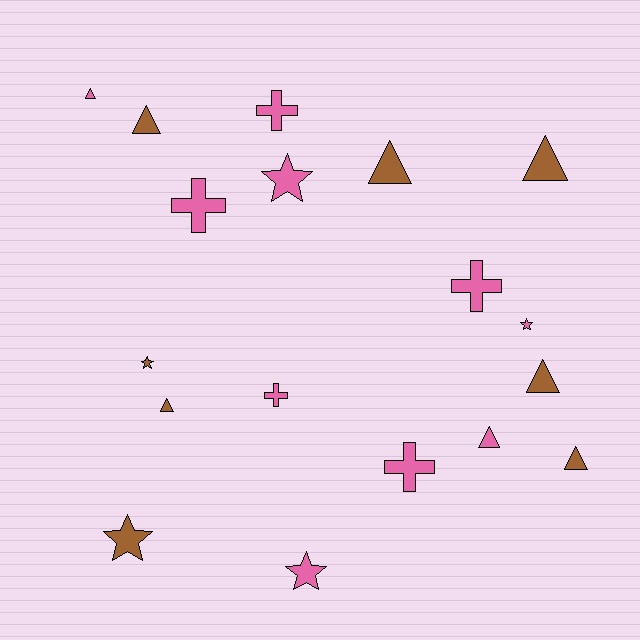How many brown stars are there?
There are 2 brown stars.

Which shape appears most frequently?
Triangle, with 8 objects.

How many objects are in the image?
There are 18 objects.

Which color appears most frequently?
Pink, with 10 objects.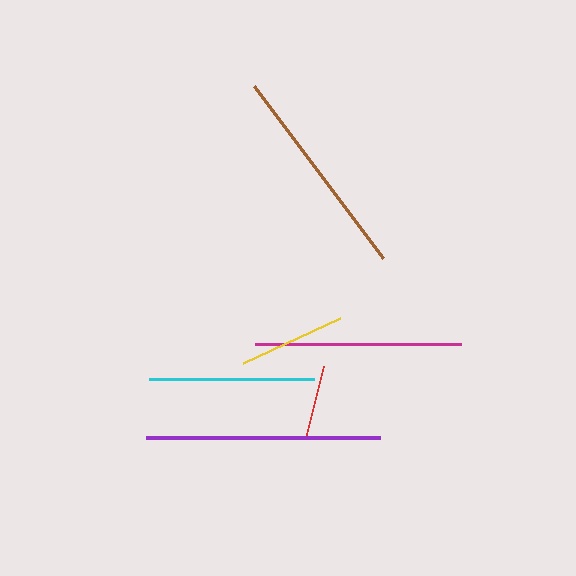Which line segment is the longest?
The purple line is the longest at approximately 233 pixels.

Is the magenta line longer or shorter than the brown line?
The brown line is longer than the magenta line.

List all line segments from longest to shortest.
From longest to shortest: purple, brown, magenta, cyan, yellow, red.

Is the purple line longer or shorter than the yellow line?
The purple line is longer than the yellow line.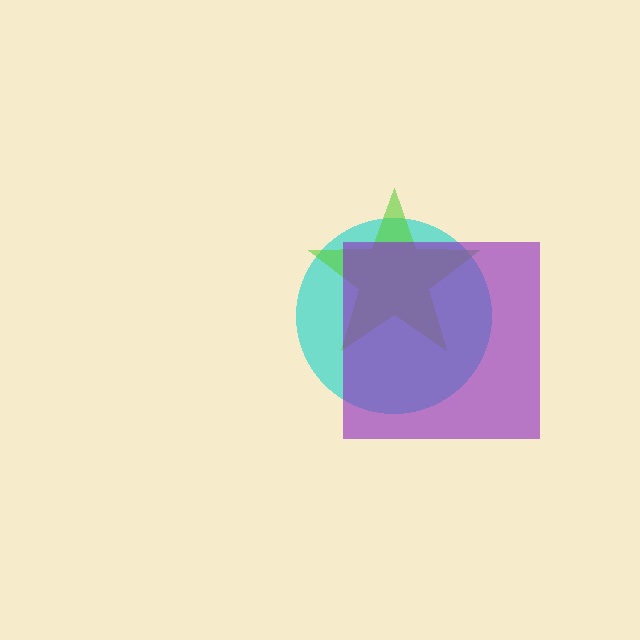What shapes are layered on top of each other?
The layered shapes are: a cyan circle, a lime star, a purple square.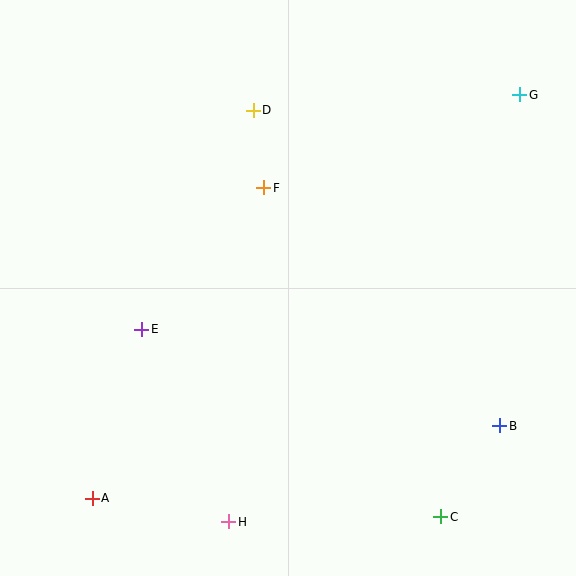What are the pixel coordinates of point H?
Point H is at (229, 522).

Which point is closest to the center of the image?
Point F at (264, 188) is closest to the center.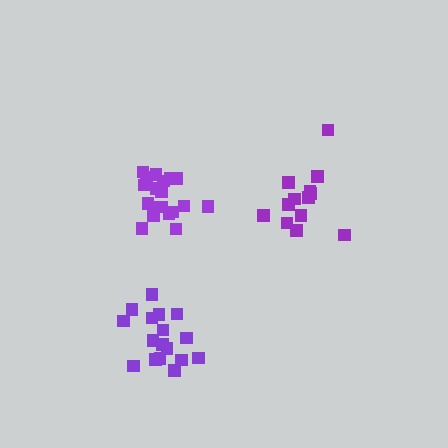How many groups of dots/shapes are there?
There are 3 groups.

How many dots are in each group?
Group 1: 13 dots, Group 2: 19 dots, Group 3: 17 dots (49 total).